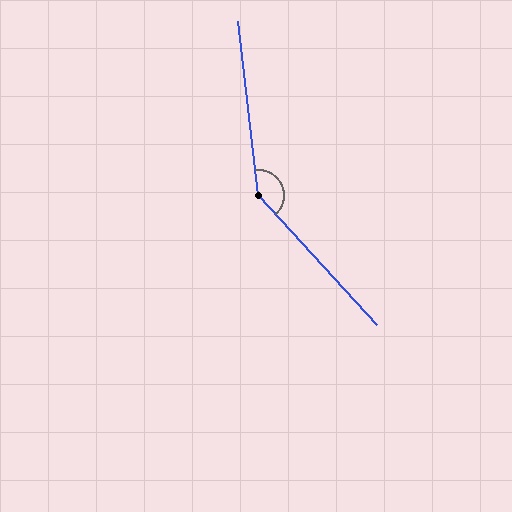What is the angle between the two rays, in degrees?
Approximately 144 degrees.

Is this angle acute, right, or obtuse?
It is obtuse.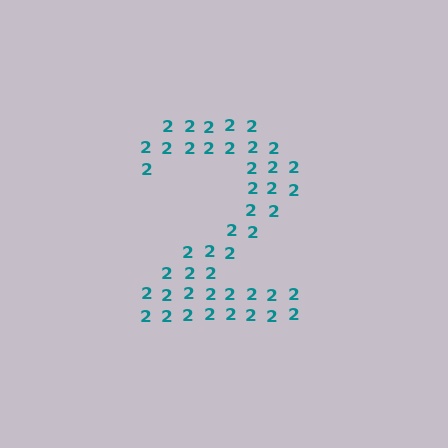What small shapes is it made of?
It is made of small digit 2's.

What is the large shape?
The large shape is the digit 2.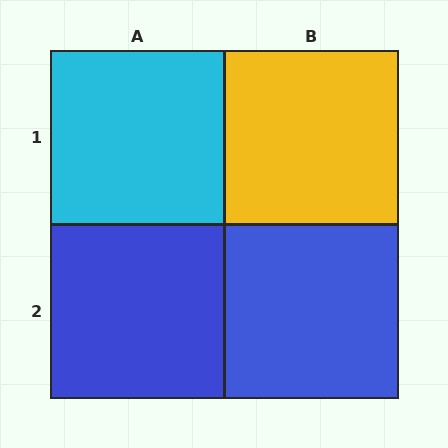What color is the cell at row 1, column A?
Cyan.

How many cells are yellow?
1 cell is yellow.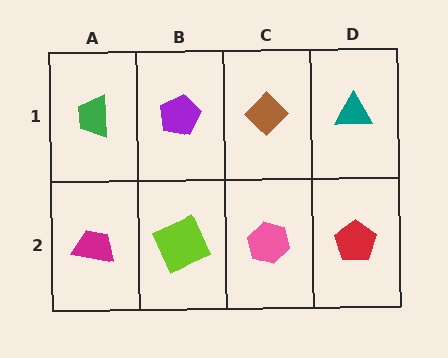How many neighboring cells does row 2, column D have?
2.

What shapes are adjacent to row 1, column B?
A lime square (row 2, column B), a green trapezoid (row 1, column A), a brown diamond (row 1, column C).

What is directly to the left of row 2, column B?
A magenta trapezoid.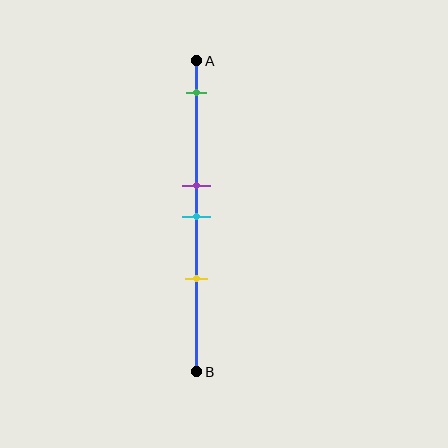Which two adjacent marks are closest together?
The purple and cyan marks are the closest adjacent pair.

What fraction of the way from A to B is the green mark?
The green mark is approximately 10% (0.1) of the way from A to B.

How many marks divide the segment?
There are 4 marks dividing the segment.